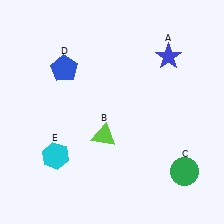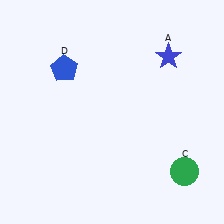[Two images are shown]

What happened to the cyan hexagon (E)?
The cyan hexagon (E) was removed in Image 2. It was in the bottom-left area of Image 1.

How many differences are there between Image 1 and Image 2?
There are 2 differences between the two images.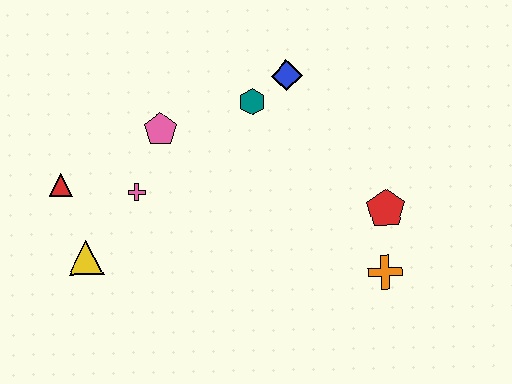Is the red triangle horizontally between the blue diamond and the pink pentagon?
No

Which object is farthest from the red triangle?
The orange cross is farthest from the red triangle.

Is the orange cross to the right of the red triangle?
Yes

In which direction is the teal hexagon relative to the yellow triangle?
The teal hexagon is to the right of the yellow triangle.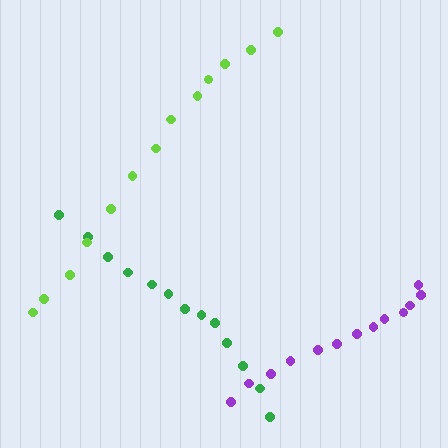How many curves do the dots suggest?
There are 3 distinct paths.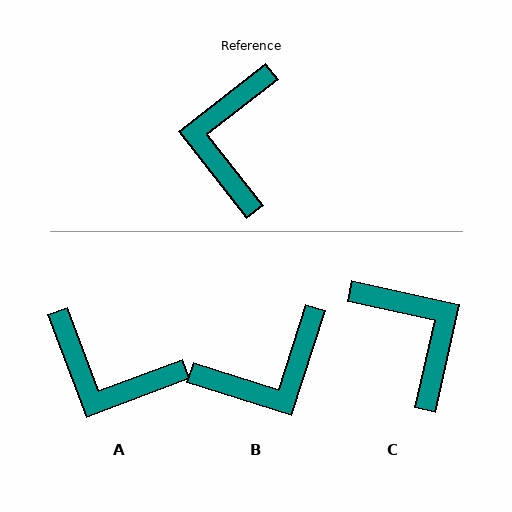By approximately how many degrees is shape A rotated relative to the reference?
Approximately 72 degrees counter-clockwise.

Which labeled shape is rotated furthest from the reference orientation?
C, about 141 degrees away.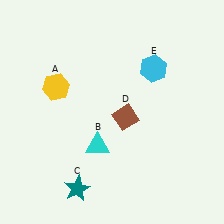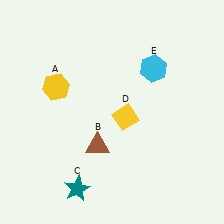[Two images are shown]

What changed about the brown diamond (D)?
In Image 1, D is brown. In Image 2, it changed to yellow.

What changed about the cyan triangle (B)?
In Image 1, B is cyan. In Image 2, it changed to brown.